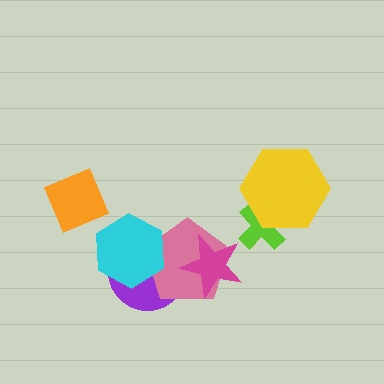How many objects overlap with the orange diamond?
0 objects overlap with the orange diamond.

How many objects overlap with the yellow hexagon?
1 object overlaps with the yellow hexagon.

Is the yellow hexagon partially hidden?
No, no other shape covers it.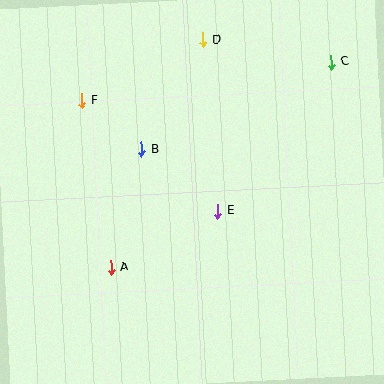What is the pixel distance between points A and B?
The distance between A and B is 122 pixels.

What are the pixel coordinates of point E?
Point E is at (218, 211).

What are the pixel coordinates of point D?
Point D is at (203, 40).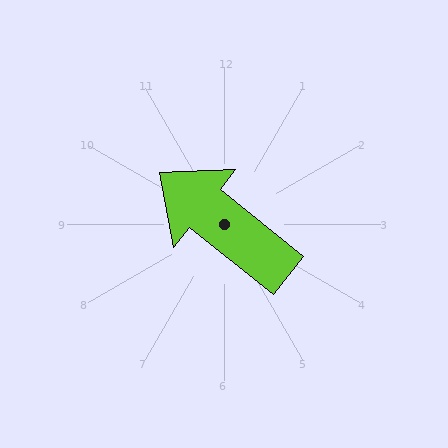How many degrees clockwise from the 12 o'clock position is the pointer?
Approximately 309 degrees.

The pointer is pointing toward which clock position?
Roughly 10 o'clock.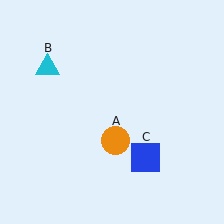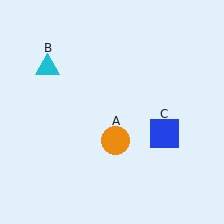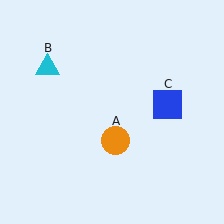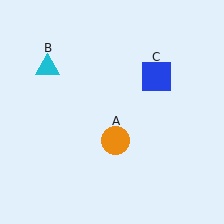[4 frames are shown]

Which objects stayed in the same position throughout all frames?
Orange circle (object A) and cyan triangle (object B) remained stationary.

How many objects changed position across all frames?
1 object changed position: blue square (object C).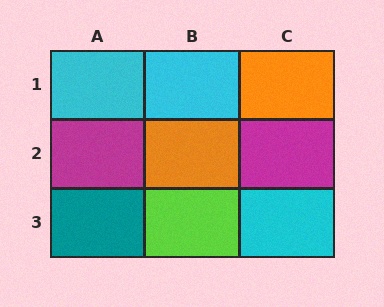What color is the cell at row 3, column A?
Teal.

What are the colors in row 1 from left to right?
Cyan, cyan, orange.